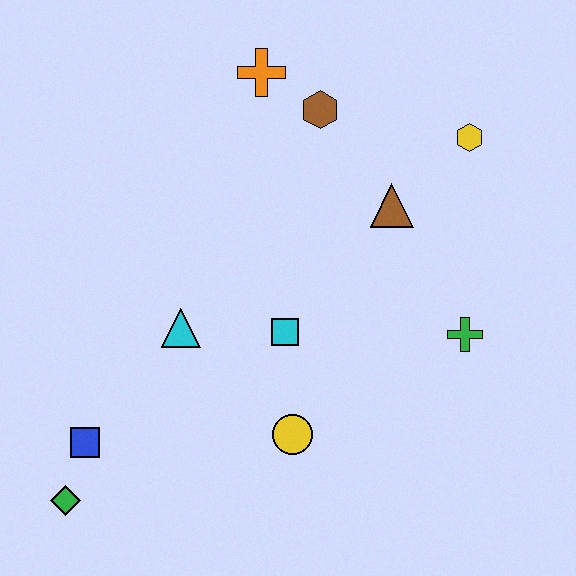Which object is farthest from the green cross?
The green diamond is farthest from the green cross.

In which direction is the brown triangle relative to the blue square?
The brown triangle is to the right of the blue square.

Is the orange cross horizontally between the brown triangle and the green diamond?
Yes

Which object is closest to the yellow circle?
The cyan square is closest to the yellow circle.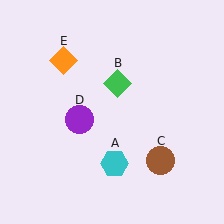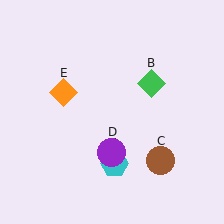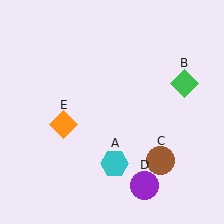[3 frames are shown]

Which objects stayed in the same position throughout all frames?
Cyan hexagon (object A) and brown circle (object C) remained stationary.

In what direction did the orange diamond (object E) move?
The orange diamond (object E) moved down.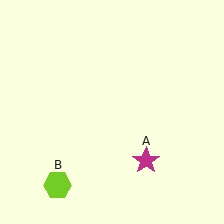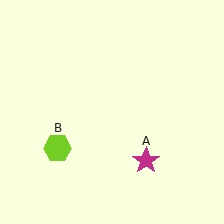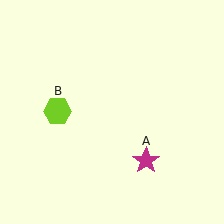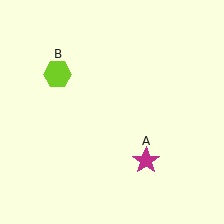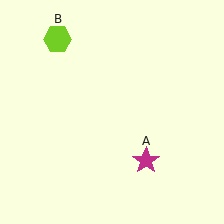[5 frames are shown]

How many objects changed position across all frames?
1 object changed position: lime hexagon (object B).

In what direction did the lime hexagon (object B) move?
The lime hexagon (object B) moved up.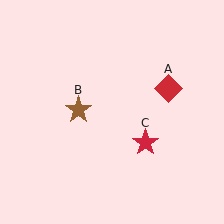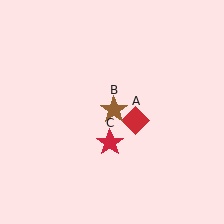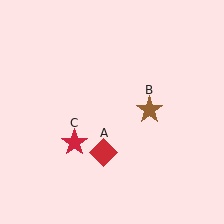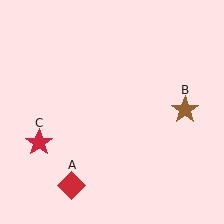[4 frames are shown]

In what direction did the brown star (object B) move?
The brown star (object B) moved right.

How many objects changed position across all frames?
3 objects changed position: red diamond (object A), brown star (object B), red star (object C).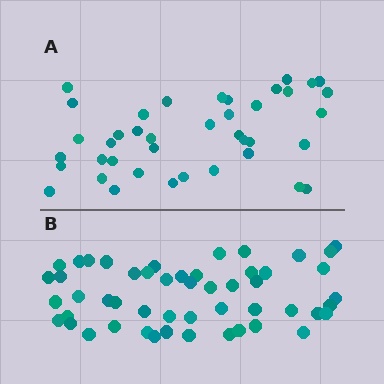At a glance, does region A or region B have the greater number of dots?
Region B (the bottom region) has more dots.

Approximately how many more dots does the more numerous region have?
Region B has roughly 12 or so more dots than region A.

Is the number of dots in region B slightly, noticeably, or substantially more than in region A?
Region B has noticeably more, but not dramatically so. The ratio is roughly 1.3 to 1.